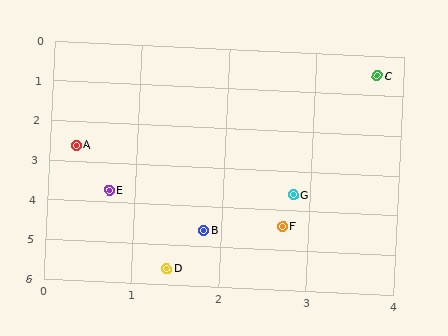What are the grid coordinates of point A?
Point A is at approximately (0.3, 2.6).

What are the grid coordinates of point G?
Point G is at approximately (2.8, 3.6).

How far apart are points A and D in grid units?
Points A and D are about 3.2 grid units apart.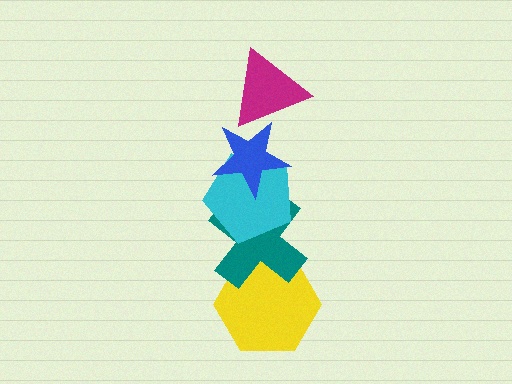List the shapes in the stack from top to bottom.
From top to bottom: the magenta triangle, the blue star, the cyan pentagon, the teal cross, the yellow hexagon.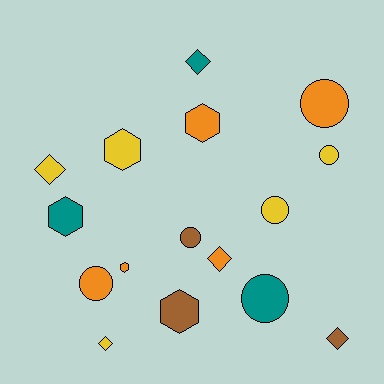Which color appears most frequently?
Orange, with 5 objects.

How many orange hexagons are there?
There are 2 orange hexagons.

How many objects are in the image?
There are 16 objects.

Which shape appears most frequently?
Circle, with 6 objects.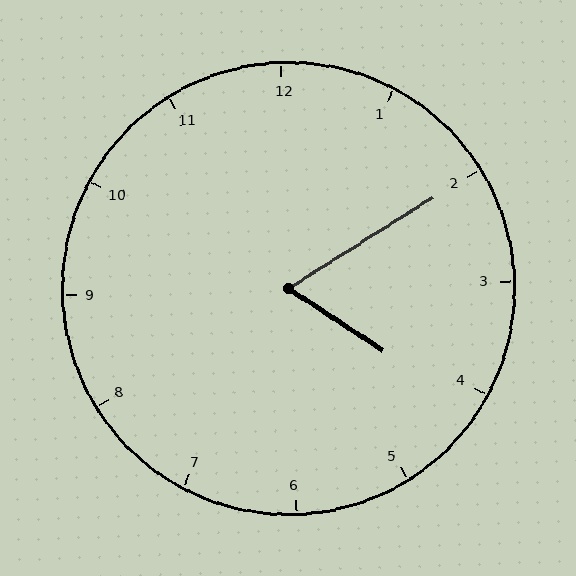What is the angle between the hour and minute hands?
Approximately 65 degrees.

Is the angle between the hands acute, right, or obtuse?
It is acute.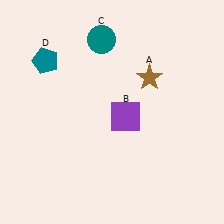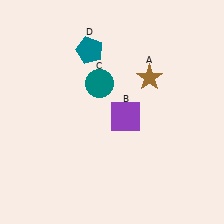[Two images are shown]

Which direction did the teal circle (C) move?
The teal circle (C) moved down.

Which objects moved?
The objects that moved are: the teal circle (C), the teal pentagon (D).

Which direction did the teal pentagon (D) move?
The teal pentagon (D) moved right.